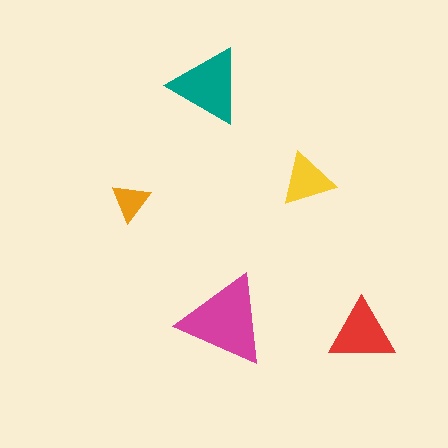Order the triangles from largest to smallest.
the magenta one, the teal one, the red one, the yellow one, the orange one.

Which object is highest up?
The teal triangle is topmost.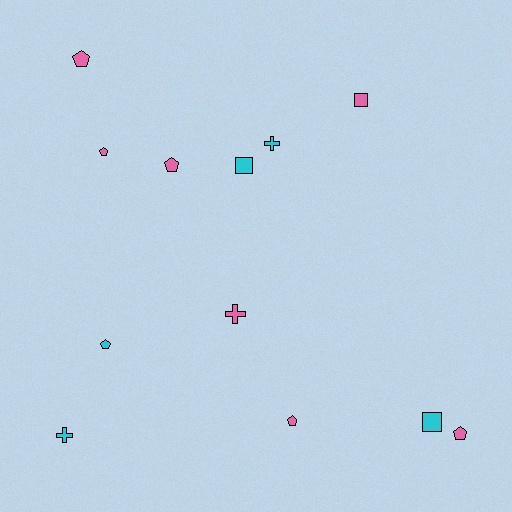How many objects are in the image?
There are 12 objects.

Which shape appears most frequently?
Pentagon, with 6 objects.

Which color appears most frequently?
Pink, with 7 objects.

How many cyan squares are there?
There are 2 cyan squares.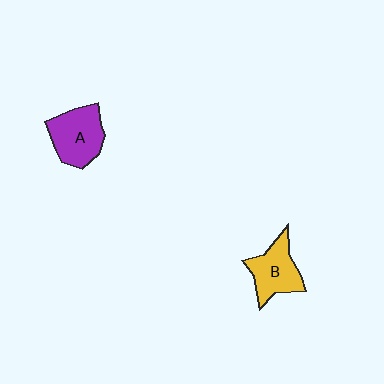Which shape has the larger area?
Shape A (purple).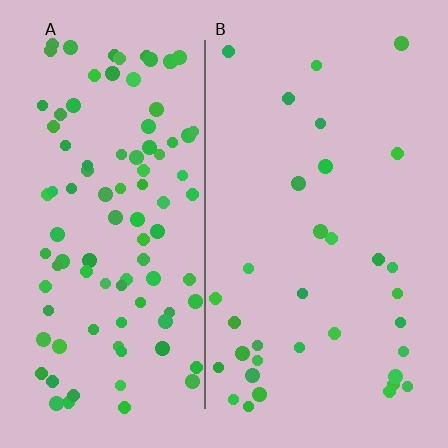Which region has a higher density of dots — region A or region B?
A (the left).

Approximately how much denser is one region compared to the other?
Approximately 2.9× — region A over region B.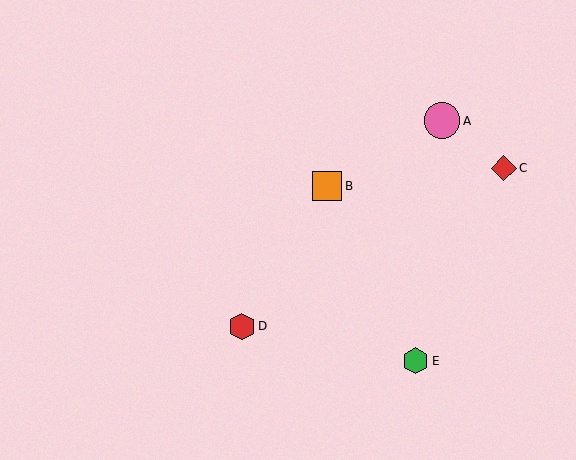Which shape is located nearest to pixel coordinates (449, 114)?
The pink circle (labeled A) at (442, 121) is nearest to that location.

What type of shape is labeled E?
Shape E is a green hexagon.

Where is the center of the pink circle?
The center of the pink circle is at (442, 121).